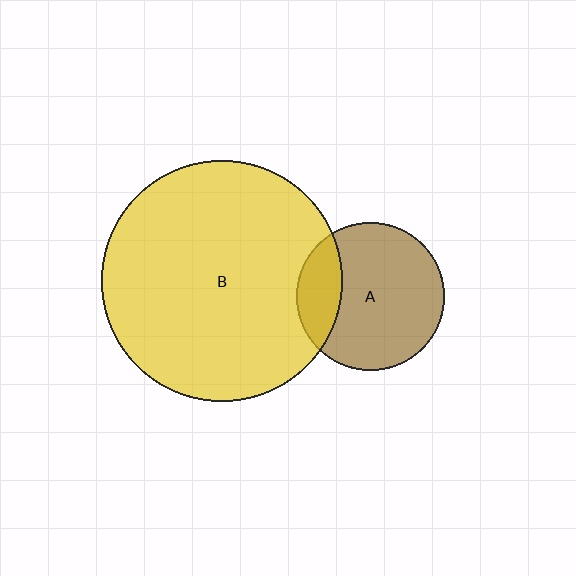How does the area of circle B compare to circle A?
Approximately 2.7 times.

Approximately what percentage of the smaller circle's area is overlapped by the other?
Approximately 20%.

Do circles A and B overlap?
Yes.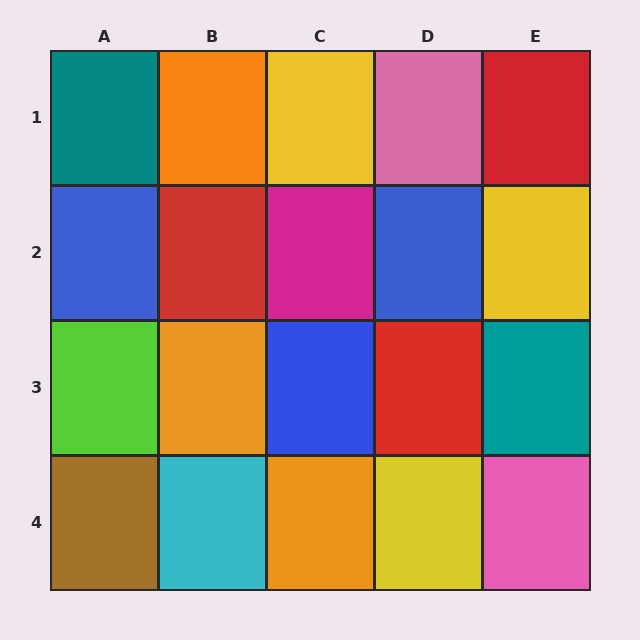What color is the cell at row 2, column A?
Blue.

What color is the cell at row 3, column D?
Red.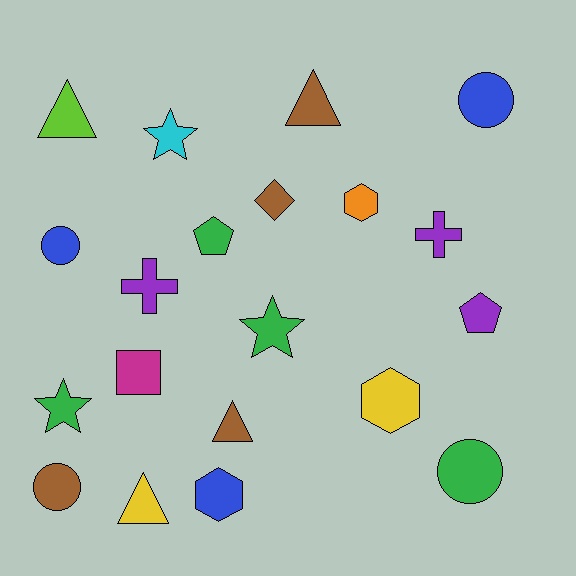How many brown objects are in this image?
There are 4 brown objects.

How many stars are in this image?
There are 3 stars.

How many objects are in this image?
There are 20 objects.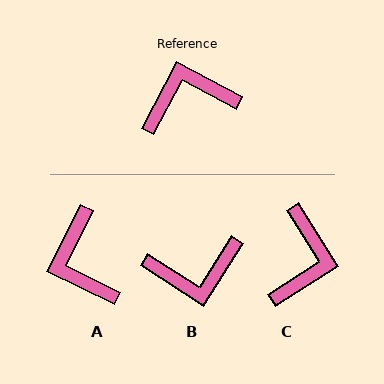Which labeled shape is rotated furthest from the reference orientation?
B, about 175 degrees away.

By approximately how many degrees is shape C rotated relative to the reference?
Approximately 120 degrees clockwise.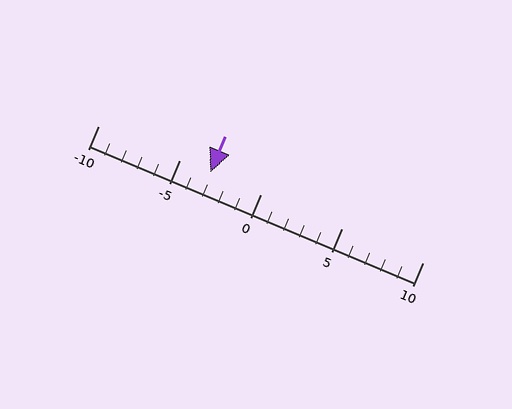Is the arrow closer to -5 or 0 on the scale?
The arrow is closer to -5.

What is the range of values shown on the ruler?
The ruler shows values from -10 to 10.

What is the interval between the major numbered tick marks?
The major tick marks are spaced 5 units apart.